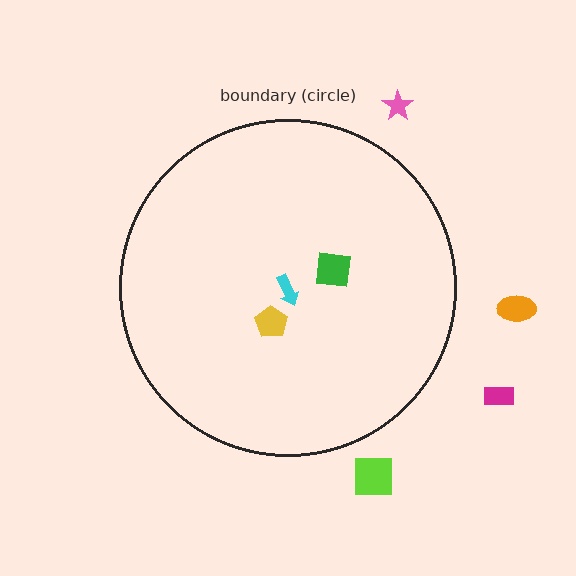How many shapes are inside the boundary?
3 inside, 4 outside.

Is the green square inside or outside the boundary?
Inside.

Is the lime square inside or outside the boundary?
Outside.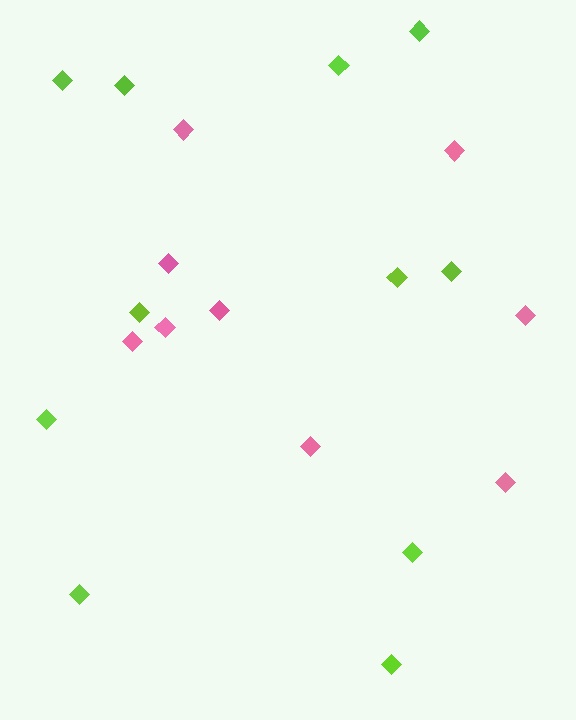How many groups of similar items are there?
There are 2 groups: one group of lime diamonds (11) and one group of pink diamonds (9).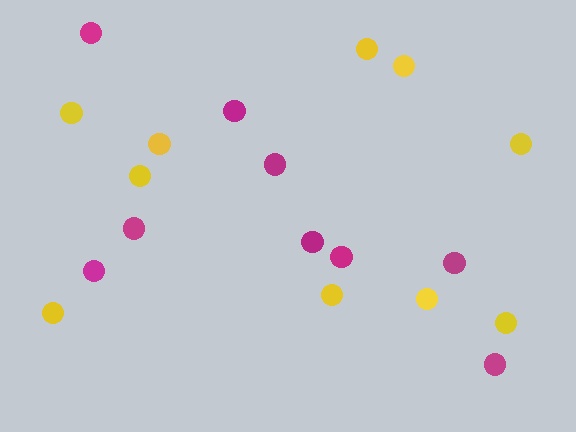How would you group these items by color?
There are 2 groups: one group of yellow circles (10) and one group of magenta circles (9).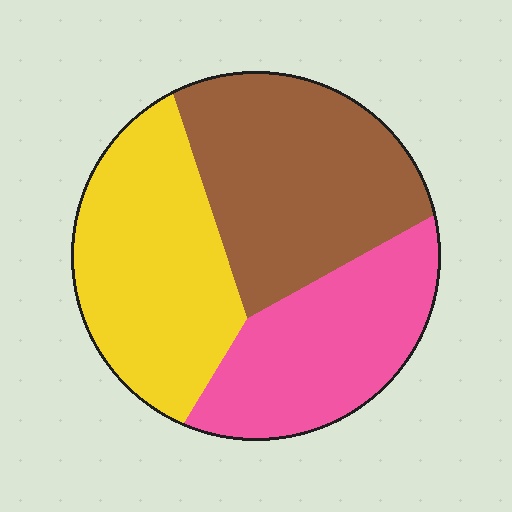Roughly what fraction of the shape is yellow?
Yellow takes up between a third and a half of the shape.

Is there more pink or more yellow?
Yellow.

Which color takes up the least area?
Pink, at roughly 30%.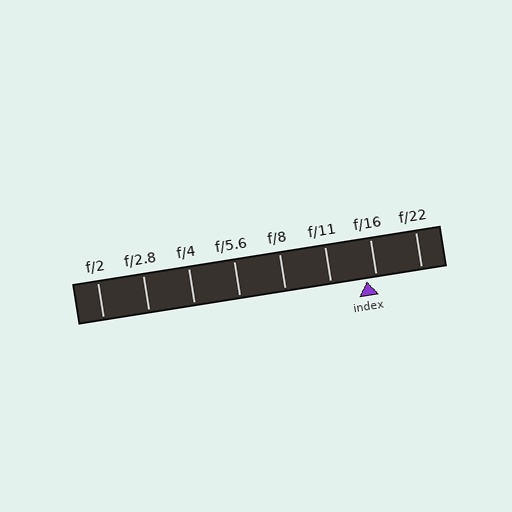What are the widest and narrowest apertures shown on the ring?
The widest aperture shown is f/2 and the narrowest is f/22.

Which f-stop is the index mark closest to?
The index mark is closest to f/16.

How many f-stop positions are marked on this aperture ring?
There are 8 f-stop positions marked.